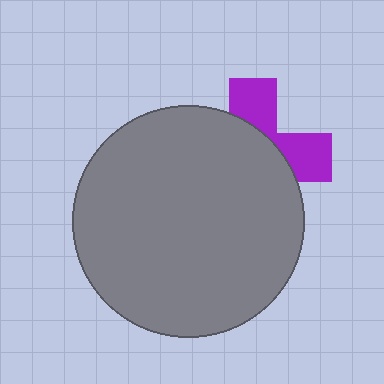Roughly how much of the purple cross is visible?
A small part of it is visible (roughly 35%).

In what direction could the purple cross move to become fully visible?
The purple cross could move toward the upper-right. That would shift it out from behind the gray circle entirely.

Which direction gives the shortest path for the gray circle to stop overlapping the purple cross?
Moving toward the lower-left gives the shortest separation.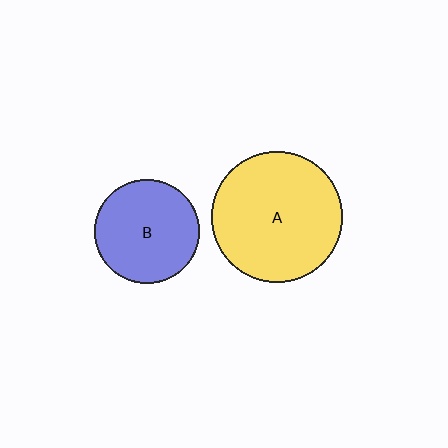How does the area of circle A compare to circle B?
Approximately 1.6 times.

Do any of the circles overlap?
No, none of the circles overlap.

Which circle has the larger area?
Circle A (yellow).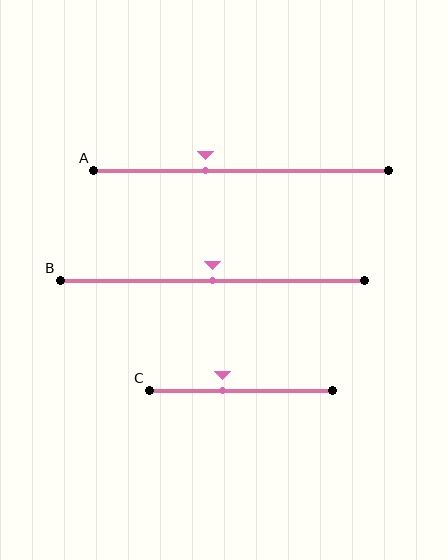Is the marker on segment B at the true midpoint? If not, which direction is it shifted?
Yes, the marker on segment B is at the true midpoint.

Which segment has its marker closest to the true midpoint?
Segment B has its marker closest to the true midpoint.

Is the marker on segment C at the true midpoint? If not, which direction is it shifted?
No, the marker on segment C is shifted to the left by about 10% of the segment length.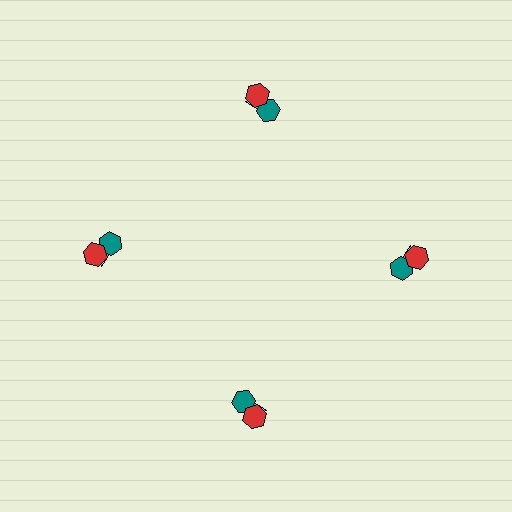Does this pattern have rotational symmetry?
Yes, this pattern has 4-fold rotational symmetry. It looks the same after rotating 90 degrees around the center.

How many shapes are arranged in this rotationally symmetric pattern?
There are 12 shapes, arranged in 4 groups of 3.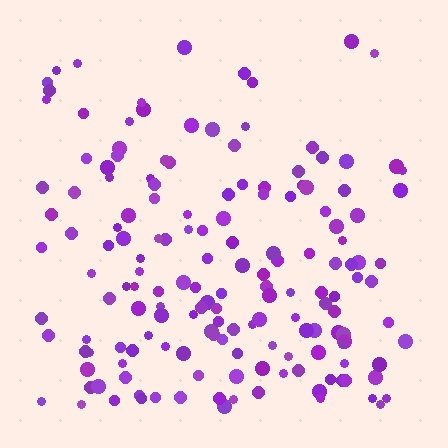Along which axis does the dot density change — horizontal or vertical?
Vertical.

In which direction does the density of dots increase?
From top to bottom, with the bottom side densest.